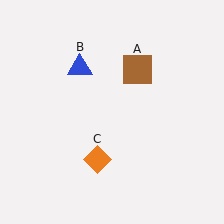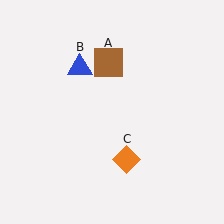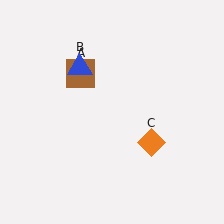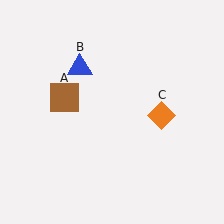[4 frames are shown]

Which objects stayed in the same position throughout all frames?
Blue triangle (object B) remained stationary.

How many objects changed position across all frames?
2 objects changed position: brown square (object A), orange diamond (object C).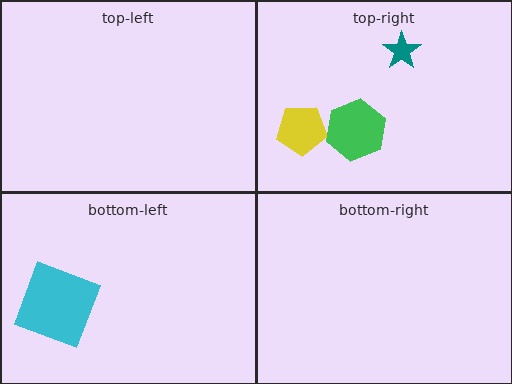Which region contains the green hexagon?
The top-right region.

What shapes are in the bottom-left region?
The cyan square.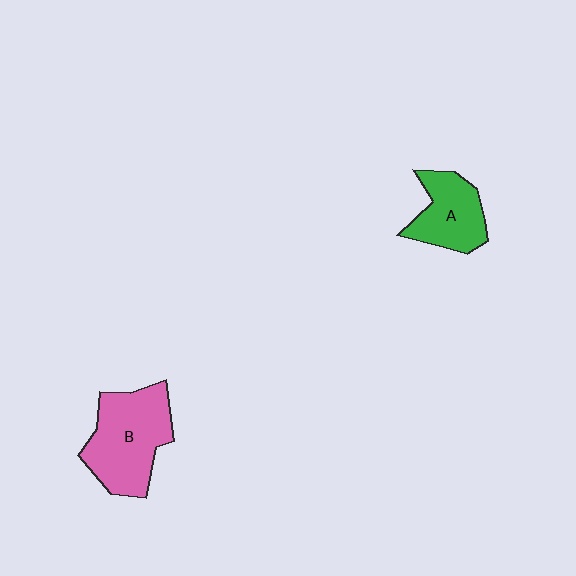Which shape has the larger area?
Shape B (pink).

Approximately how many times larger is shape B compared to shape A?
Approximately 1.5 times.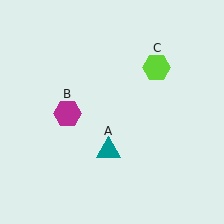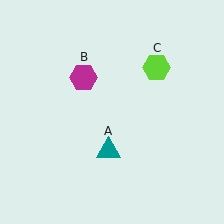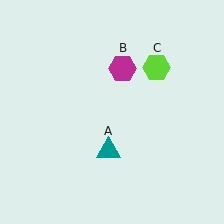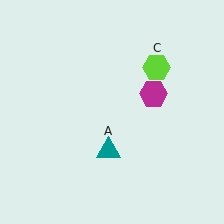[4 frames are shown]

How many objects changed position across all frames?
1 object changed position: magenta hexagon (object B).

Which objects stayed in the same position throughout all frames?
Teal triangle (object A) and lime hexagon (object C) remained stationary.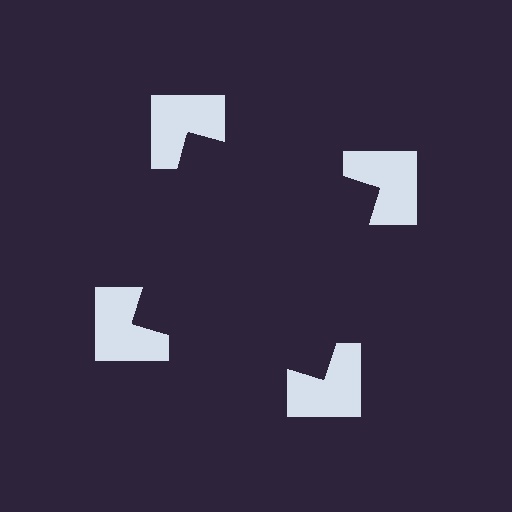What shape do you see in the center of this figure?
An illusory square — its edges are inferred from the aligned wedge cuts in the notched squares, not physically drawn.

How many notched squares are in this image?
There are 4 — one at each vertex of the illusory square.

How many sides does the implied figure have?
4 sides.